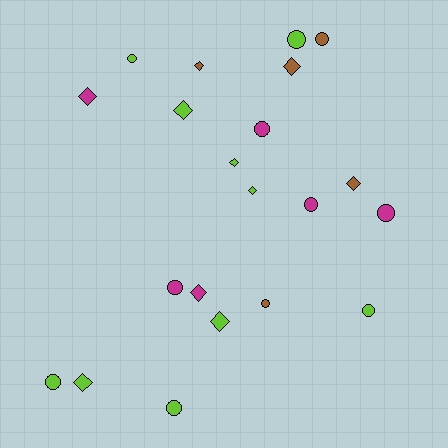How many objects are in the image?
There are 21 objects.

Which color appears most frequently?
Lime, with 10 objects.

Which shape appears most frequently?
Circle, with 11 objects.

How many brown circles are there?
There are 2 brown circles.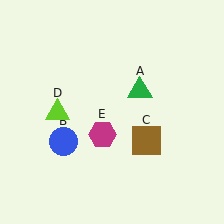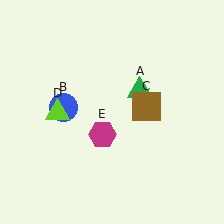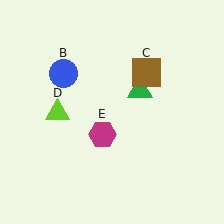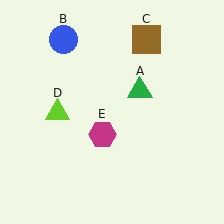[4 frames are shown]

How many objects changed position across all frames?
2 objects changed position: blue circle (object B), brown square (object C).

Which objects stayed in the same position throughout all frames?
Green triangle (object A) and lime triangle (object D) and magenta hexagon (object E) remained stationary.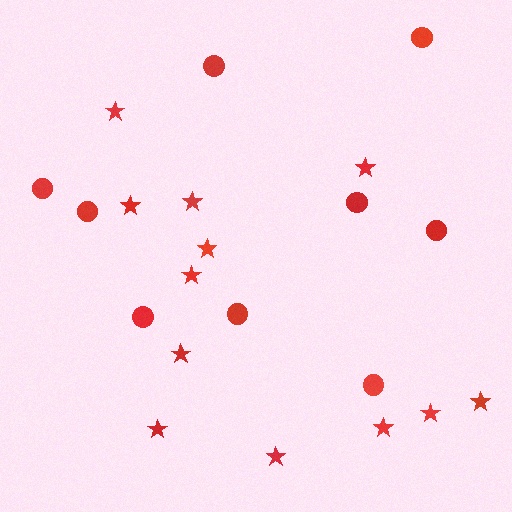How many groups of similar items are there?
There are 2 groups: one group of circles (9) and one group of stars (12).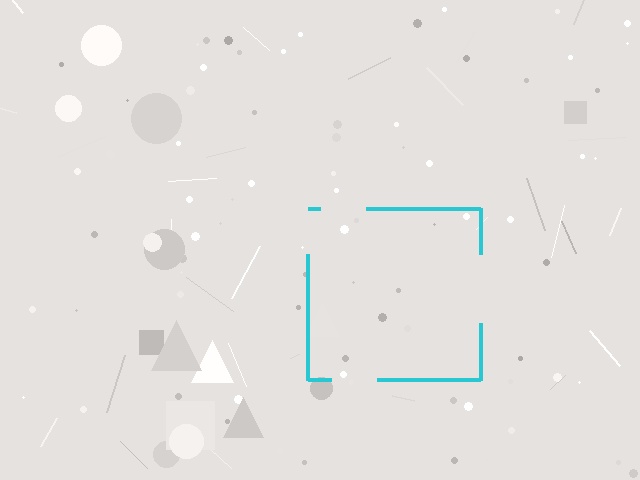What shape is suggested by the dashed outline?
The dashed outline suggests a square.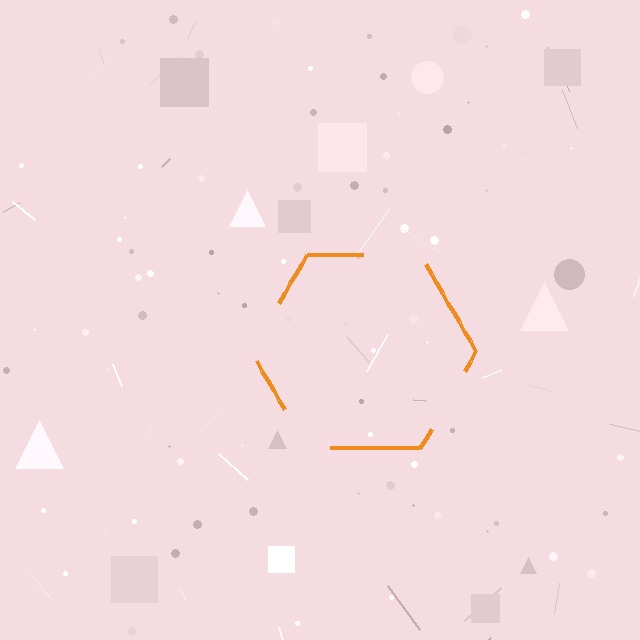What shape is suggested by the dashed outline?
The dashed outline suggests a hexagon.